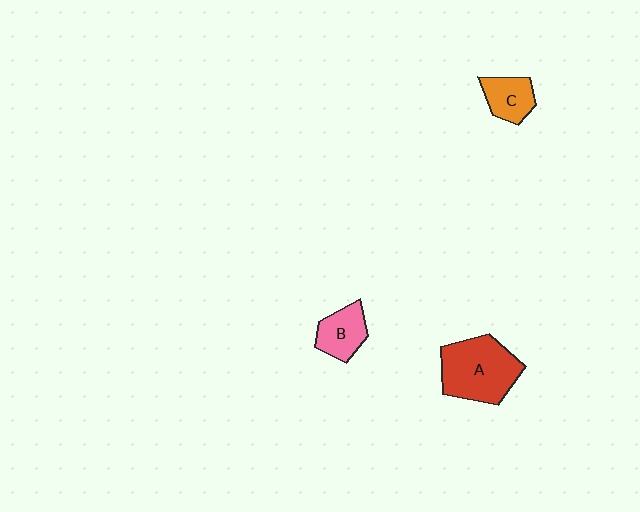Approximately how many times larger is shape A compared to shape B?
Approximately 2.0 times.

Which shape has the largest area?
Shape A (red).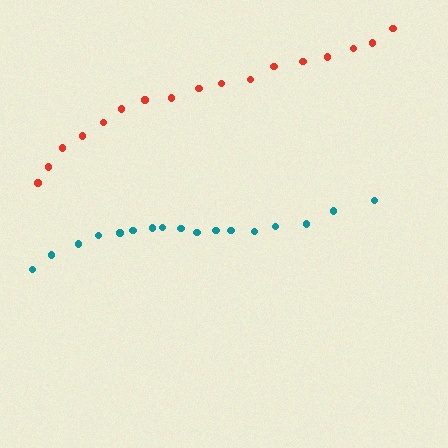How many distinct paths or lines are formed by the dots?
There are 2 distinct paths.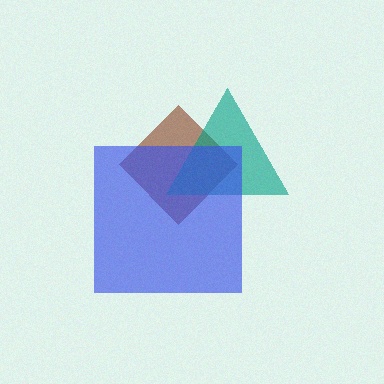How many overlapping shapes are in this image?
There are 3 overlapping shapes in the image.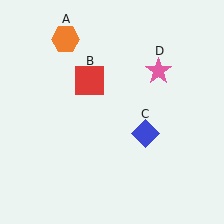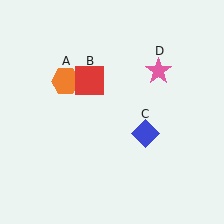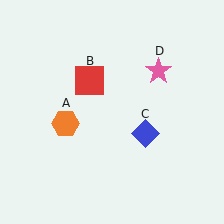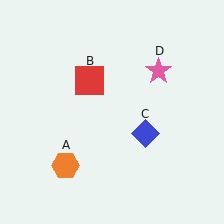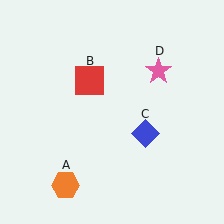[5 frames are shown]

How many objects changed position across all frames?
1 object changed position: orange hexagon (object A).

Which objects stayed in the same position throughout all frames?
Red square (object B) and blue diamond (object C) and pink star (object D) remained stationary.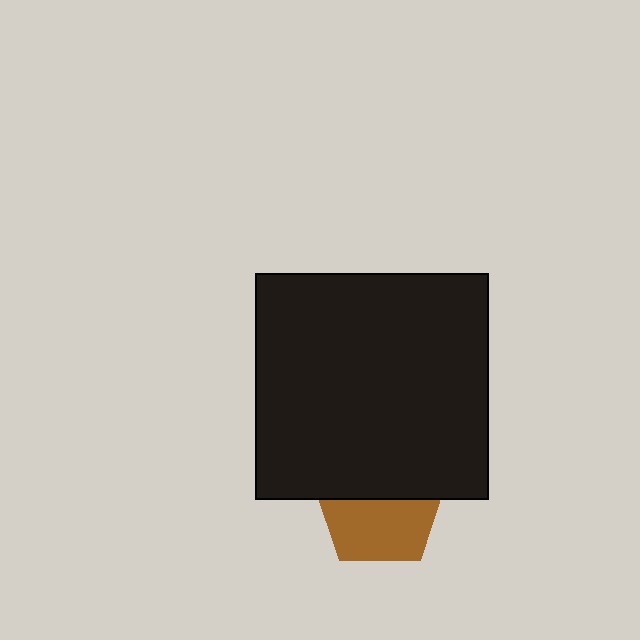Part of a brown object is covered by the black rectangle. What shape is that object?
It is a pentagon.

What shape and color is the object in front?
The object in front is a black rectangle.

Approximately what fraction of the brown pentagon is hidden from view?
Roughly 45% of the brown pentagon is hidden behind the black rectangle.